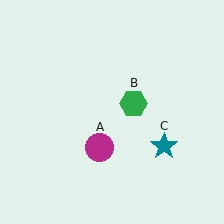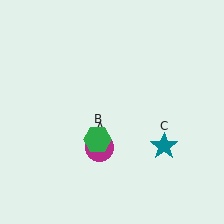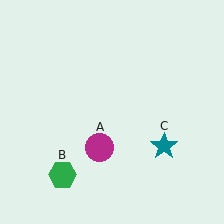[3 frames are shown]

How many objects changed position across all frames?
1 object changed position: green hexagon (object B).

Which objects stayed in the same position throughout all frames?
Magenta circle (object A) and teal star (object C) remained stationary.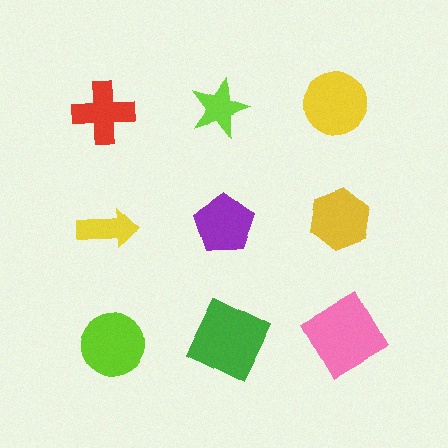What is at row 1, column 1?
A red cross.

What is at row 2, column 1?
A yellow arrow.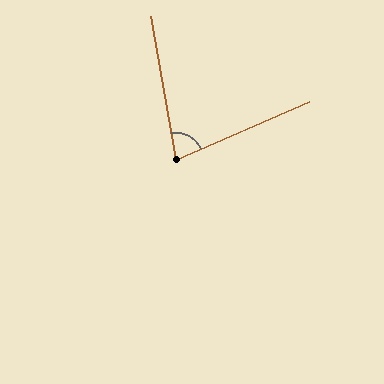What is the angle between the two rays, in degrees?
Approximately 76 degrees.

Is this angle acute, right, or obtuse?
It is acute.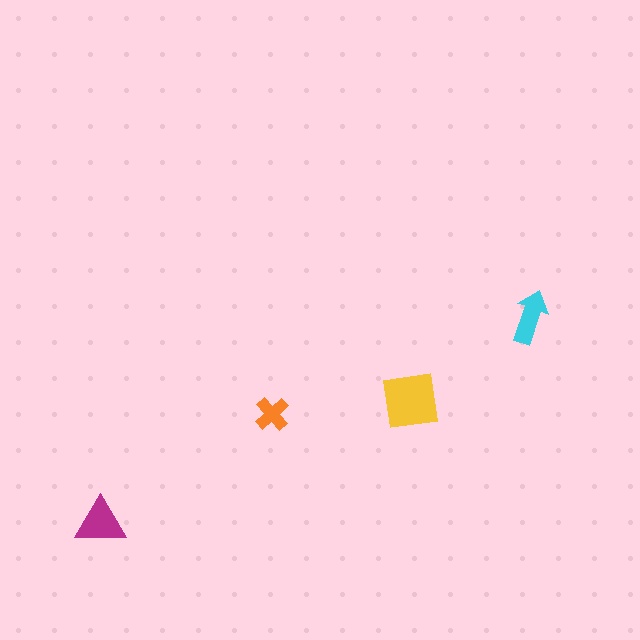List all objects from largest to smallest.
The yellow square, the magenta triangle, the cyan arrow, the orange cross.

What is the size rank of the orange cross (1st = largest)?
4th.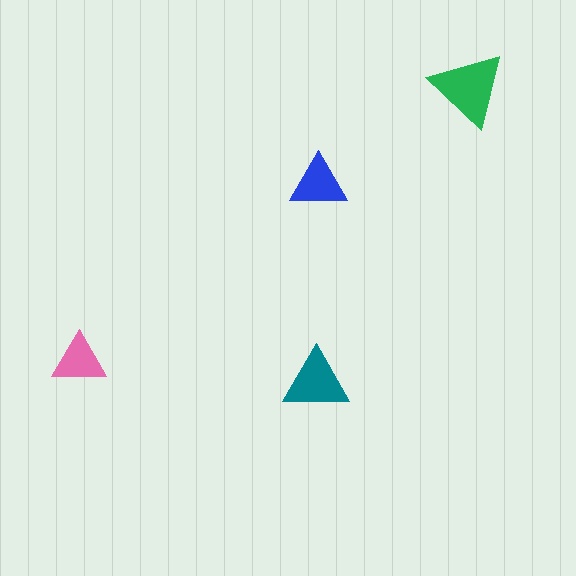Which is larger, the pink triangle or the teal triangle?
The teal one.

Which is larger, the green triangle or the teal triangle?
The green one.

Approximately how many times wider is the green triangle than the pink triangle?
About 1.5 times wider.